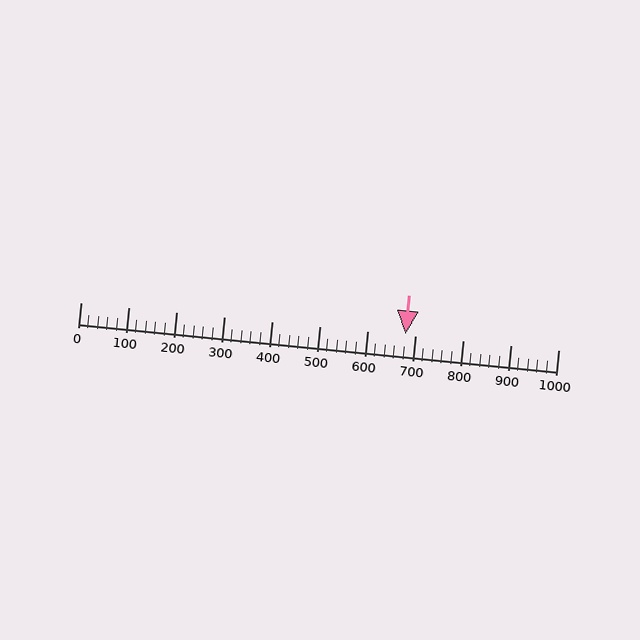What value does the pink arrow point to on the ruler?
The pink arrow points to approximately 680.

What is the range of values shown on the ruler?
The ruler shows values from 0 to 1000.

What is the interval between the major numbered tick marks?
The major tick marks are spaced 100 units apart.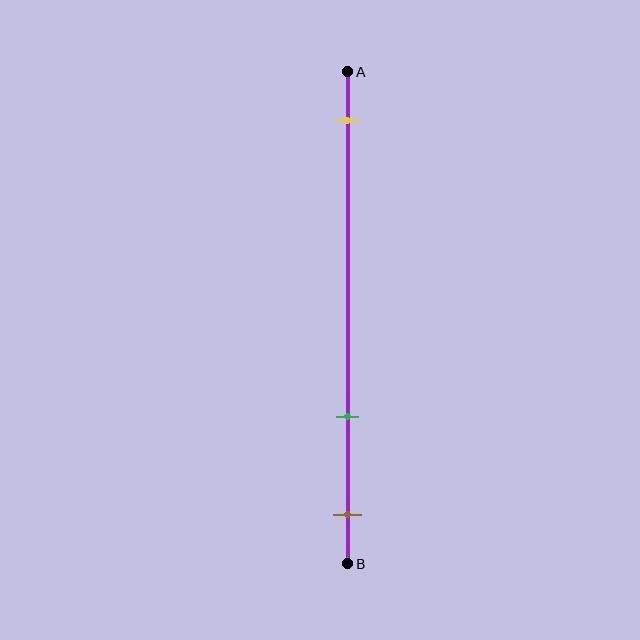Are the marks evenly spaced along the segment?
No, the marks are not evenly spaced.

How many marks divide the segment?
There are 3 marks dividing the segment.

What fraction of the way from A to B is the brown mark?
The brown mark is approximately 90% (0.9) of the way from A to B.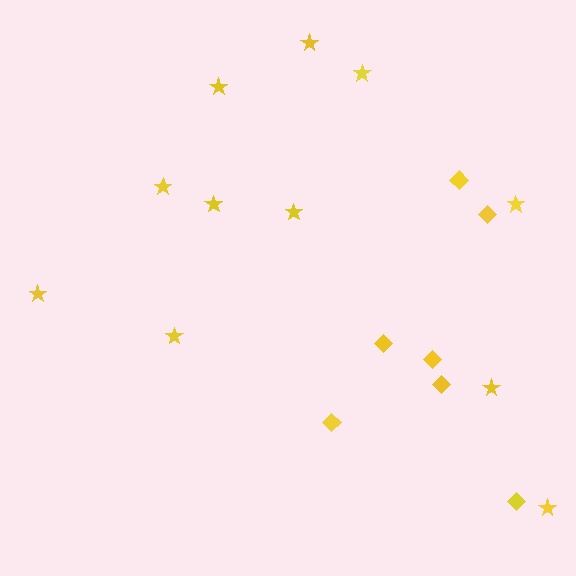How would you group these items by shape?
There are 2 groups: one group of stars (11) and one group of diamonds (7).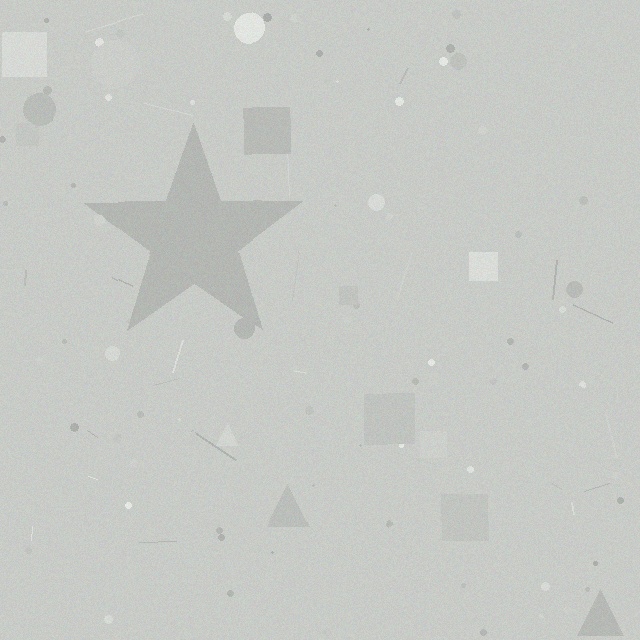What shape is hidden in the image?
A star is hidden in the image.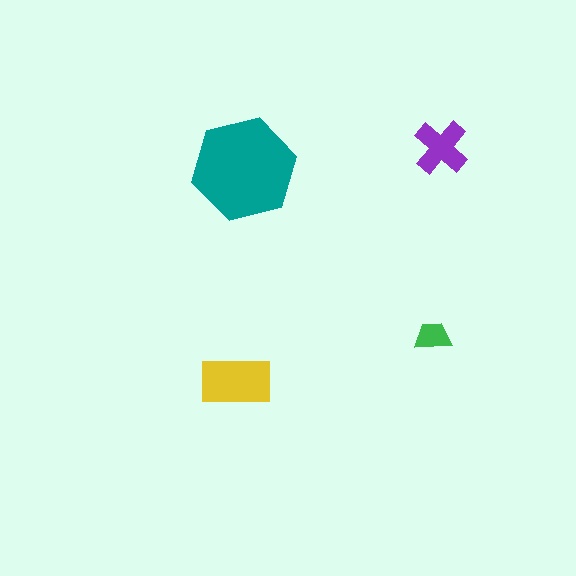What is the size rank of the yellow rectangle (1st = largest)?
2nd.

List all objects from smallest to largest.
The green trapezoid, the purple cross, the yellow rectangle, the teal hexagon.